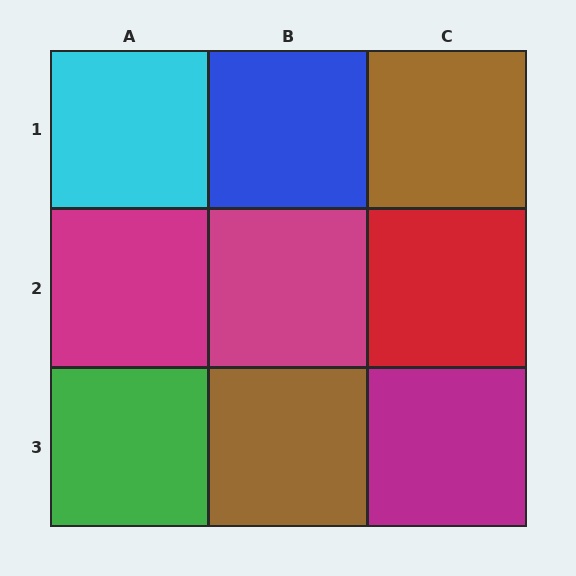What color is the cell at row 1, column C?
Brown.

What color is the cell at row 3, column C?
Magenta.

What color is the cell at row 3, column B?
Brown.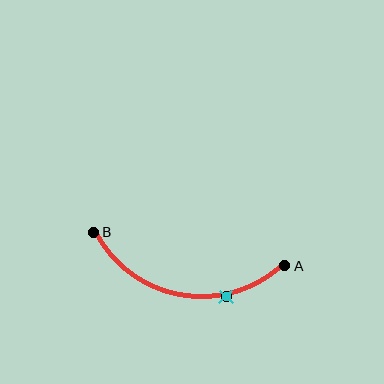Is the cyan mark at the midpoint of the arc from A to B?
No. The cyan mark lies on the arc but is closer to endpoint A. The arc midpoint would be at the point on the curve equidistant along the arc from both A and B.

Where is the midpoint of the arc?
The arc midpoint is the point on the curve farthest from the straight line joining A and B. It sits below that line.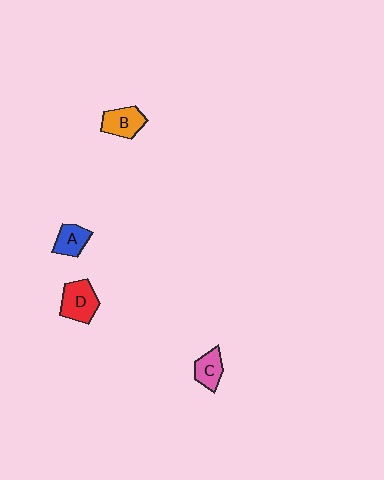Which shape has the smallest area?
Shape C (pink).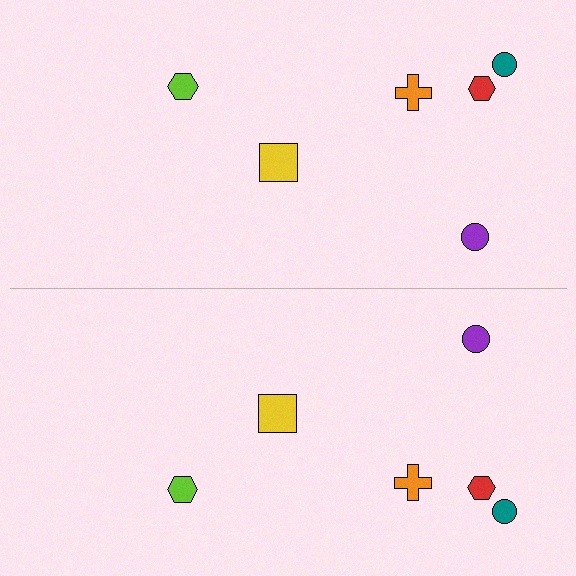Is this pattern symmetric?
Yes, this pattern has bilateral (reflection) symmetry.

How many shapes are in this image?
There are 12 shapes in this image.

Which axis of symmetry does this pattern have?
The pattern has a horizontal axis of symmetry running through the center of the image.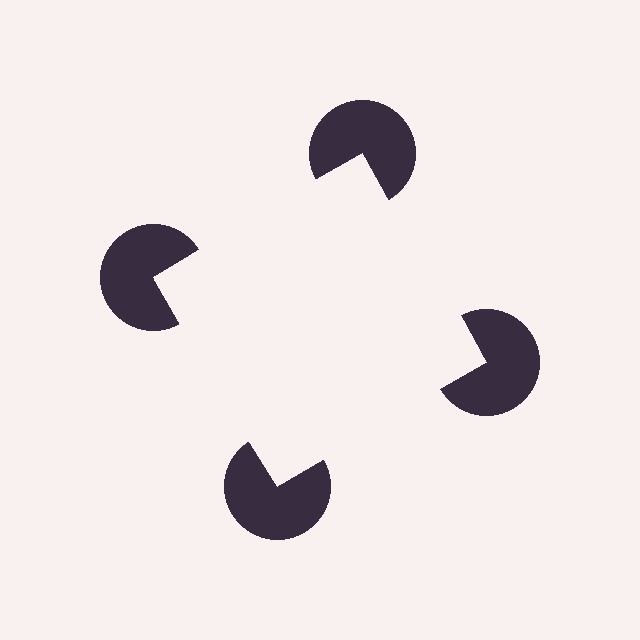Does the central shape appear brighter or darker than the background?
It typically appears slightly brighter than the background, even though no actual brightness change is drawn.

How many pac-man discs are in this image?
There are 4 — one at each vertex of the illusory square.